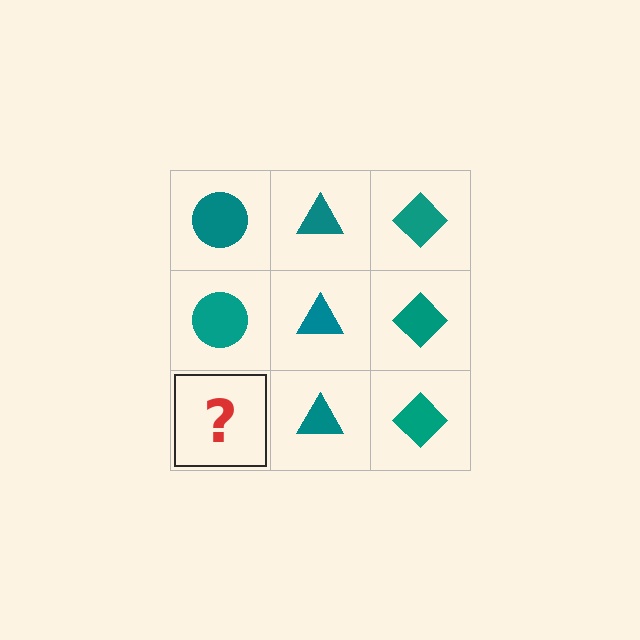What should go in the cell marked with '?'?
The missing cell should contain a teal circle.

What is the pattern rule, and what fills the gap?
The rule is that each column has a consistent shape. The gap should be filled with a teal circle.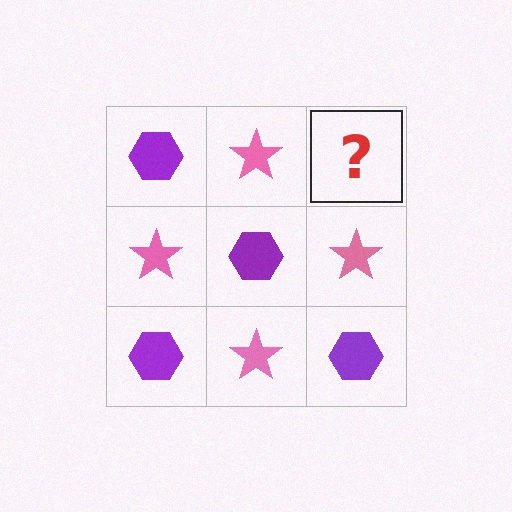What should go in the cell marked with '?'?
The missing cell should contain a purple hexagon.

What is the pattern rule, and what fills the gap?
The rule is that it alternates purple hexagon and pink star in a checkerboard pattern. The gap should be filled with a purple hexagon.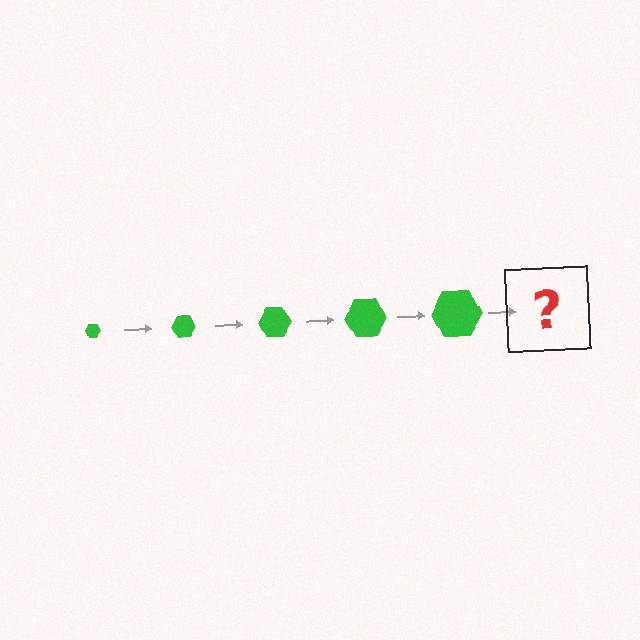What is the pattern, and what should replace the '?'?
The pattern is that the hexagon gets progressively larger each step. The '?' should be a green hexagon, larger than the previous one.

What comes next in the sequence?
The next element should be a green hexagon, larger than the previous one.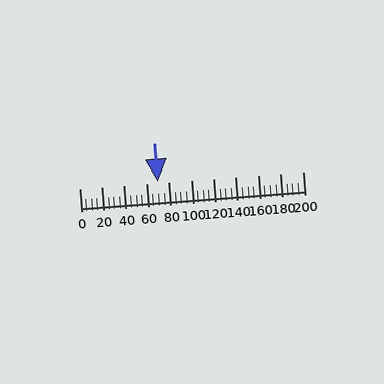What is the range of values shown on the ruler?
The ruler shows values from 0 to 200.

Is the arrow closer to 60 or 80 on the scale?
The arrow is closer to 80.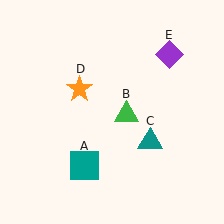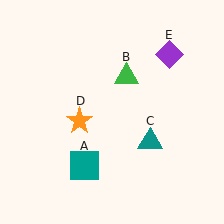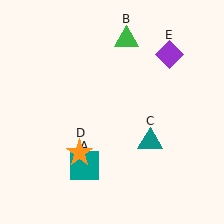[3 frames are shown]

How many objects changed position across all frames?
2 objects changed position: green triangle (object B), orange star (object D).